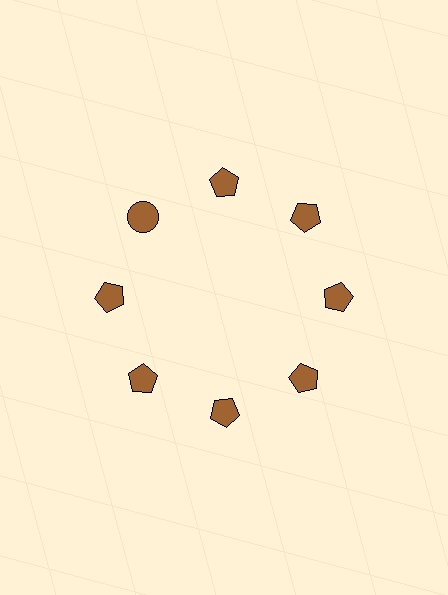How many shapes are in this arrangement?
There are 8 shapes arranged in a ring pattern.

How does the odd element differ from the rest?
It has a different shape: circle instead of pentagon.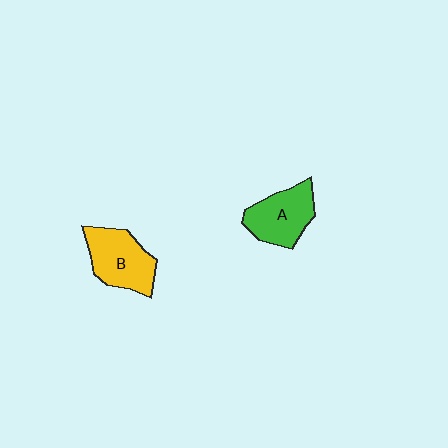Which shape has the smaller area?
Shape A (green).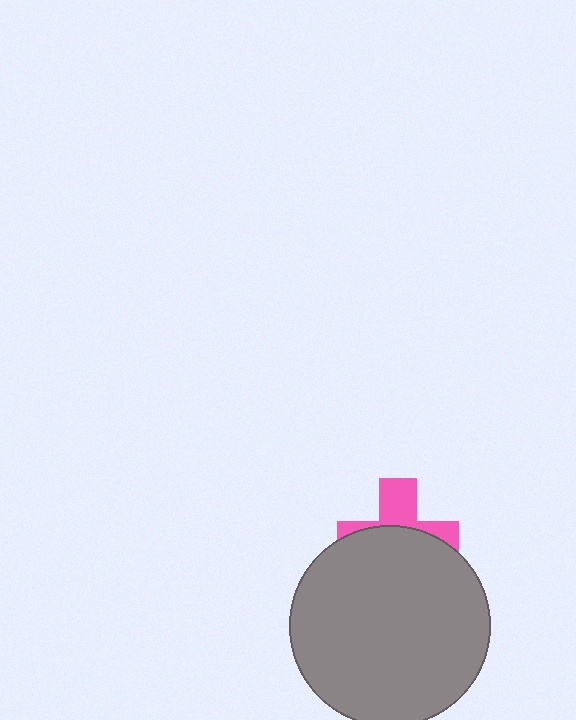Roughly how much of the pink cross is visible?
A small part of it is visible (roughly 38%).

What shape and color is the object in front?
The object in front is a gray circle.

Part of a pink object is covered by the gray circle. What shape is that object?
It is a cross.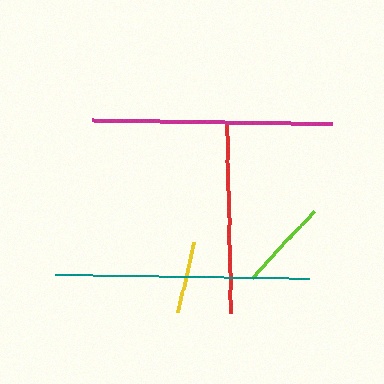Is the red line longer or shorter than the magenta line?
The magenta line is longer than the red line.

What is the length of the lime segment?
The lime segment is approximately 91 pixels long.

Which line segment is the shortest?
The yellow line is the shortest at approximately 72 pixels.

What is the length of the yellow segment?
The yellow segment is approximately 72 pixels long.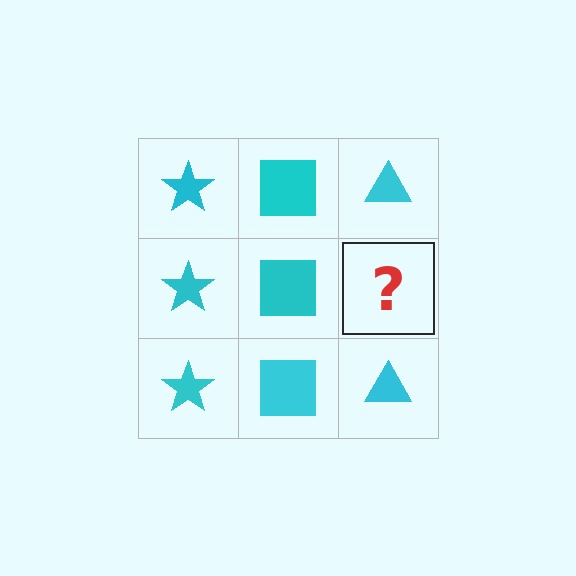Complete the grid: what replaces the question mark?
The question mark should be replaced with a cyan triangle.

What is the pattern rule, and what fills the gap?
The rule is that each column has a consistent shape. The gap should be filled with a cyan triangle.